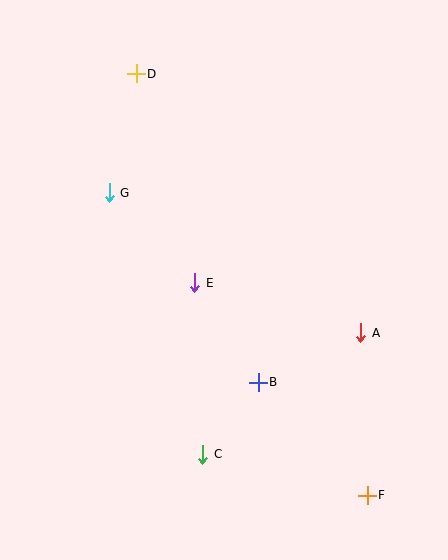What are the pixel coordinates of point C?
Point C is at (203, 454).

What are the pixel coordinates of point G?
Point G is at (109, 193).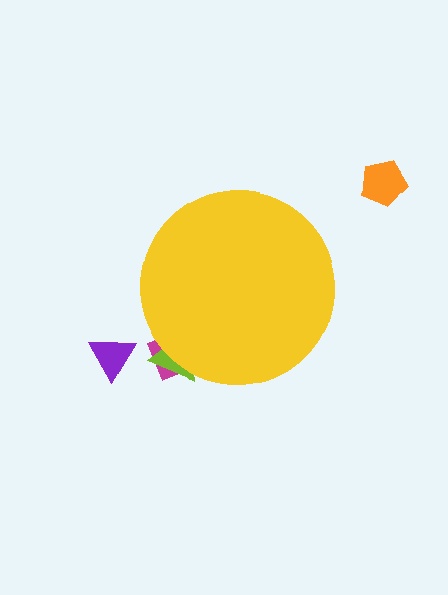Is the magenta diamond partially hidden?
Yes, the magenta diamond is partially hidden behind the yellow circle.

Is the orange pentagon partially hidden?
No, the orange pentagon is fully visible.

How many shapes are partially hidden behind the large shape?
2 shapes are partially hidden.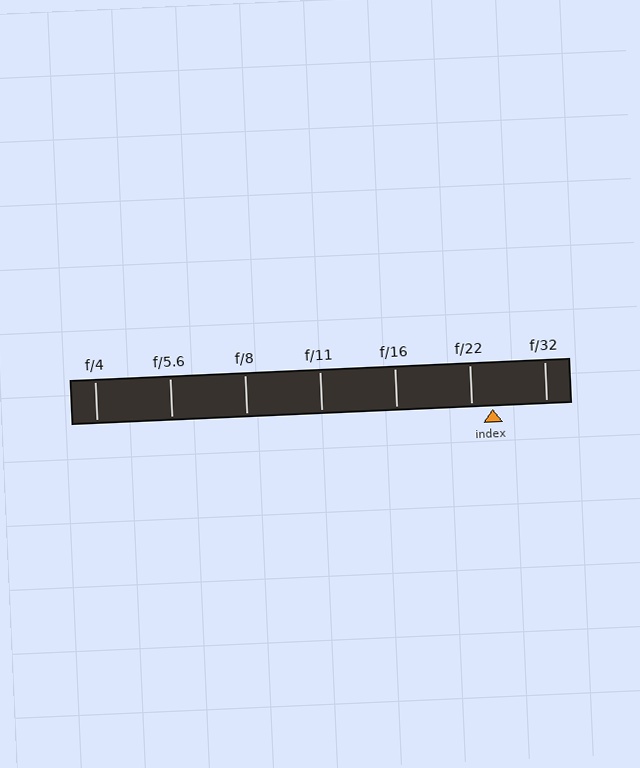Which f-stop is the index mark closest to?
The index mark is closest to f/22.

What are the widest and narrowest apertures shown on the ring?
The widest aperture shown is f/4 and the narrowest is f/32.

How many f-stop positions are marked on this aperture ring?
There are 7 f-stop positions marked.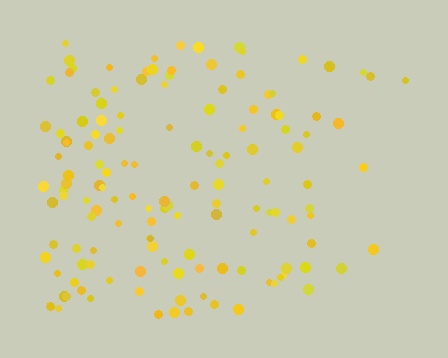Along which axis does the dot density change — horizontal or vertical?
Horizontal.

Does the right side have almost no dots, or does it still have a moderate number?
Still a moderate number, just noticeably fewer than the left.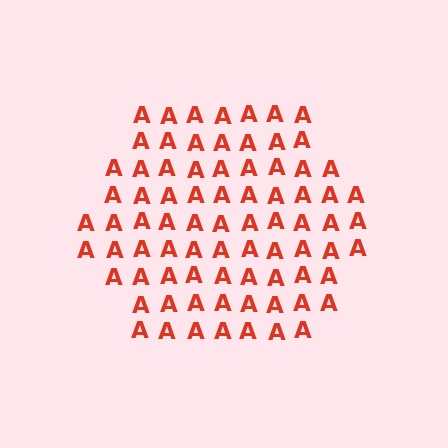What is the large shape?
The large shape is a hexagon.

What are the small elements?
The small elements are letter A's.